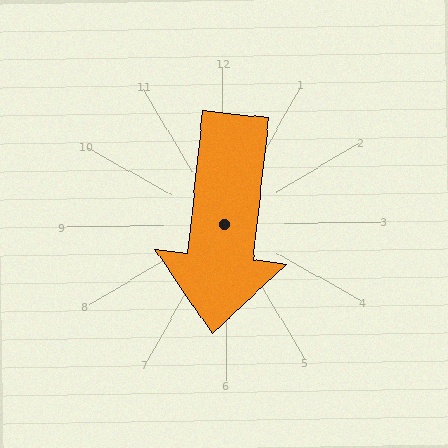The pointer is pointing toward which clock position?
Roughly 6 o'clock.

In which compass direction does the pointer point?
South.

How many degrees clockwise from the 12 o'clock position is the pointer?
Approximately 187 degrees.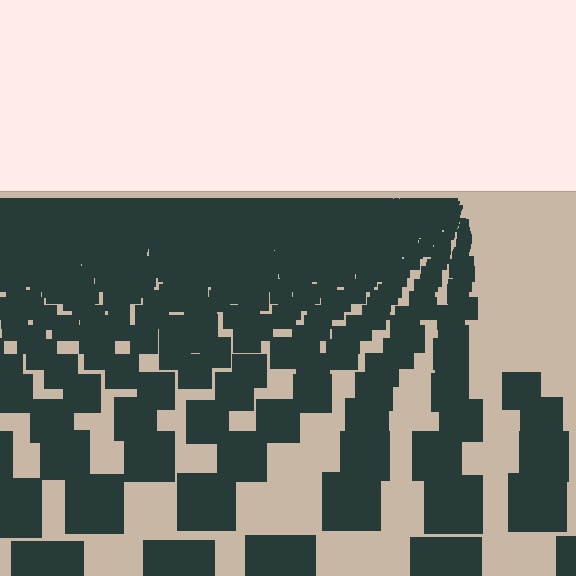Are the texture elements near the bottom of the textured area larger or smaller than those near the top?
Larger. Near the bottom, elements are closer to the viewer and appear at a bigger on-screen size.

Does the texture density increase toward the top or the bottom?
Density increases toward the top.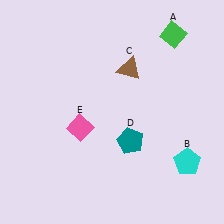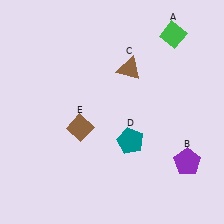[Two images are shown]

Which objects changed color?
B changed from cyan to purple. E changed from pink to brown.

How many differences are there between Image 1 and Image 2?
There are 2 differences between the two images.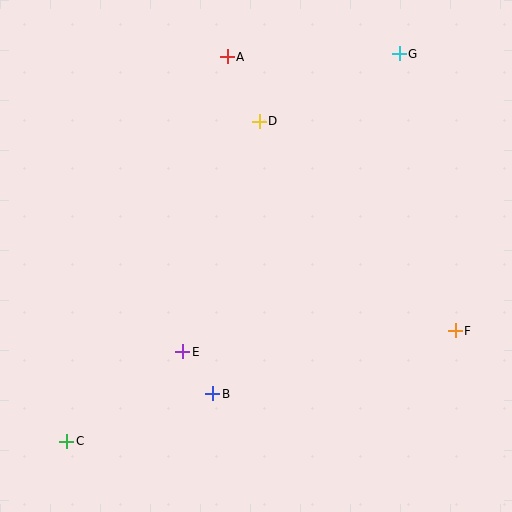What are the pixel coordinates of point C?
Point C is at (67, 441).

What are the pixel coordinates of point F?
Point F is at (455, 331).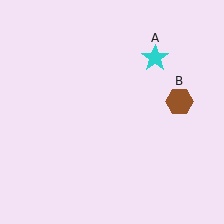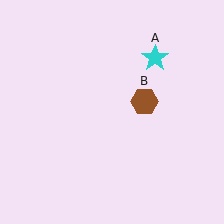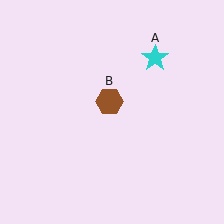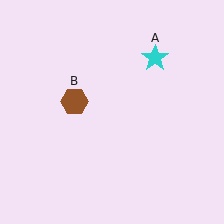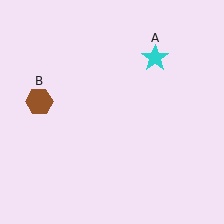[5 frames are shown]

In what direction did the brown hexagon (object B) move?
The brown hexagon (object B) moved left.